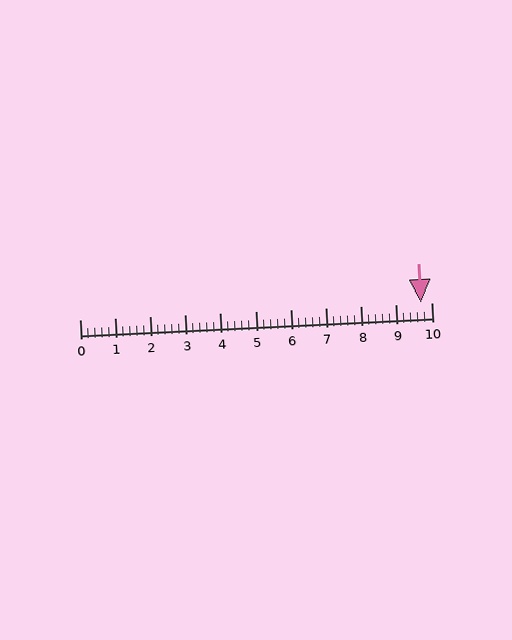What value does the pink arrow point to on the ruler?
The pink arrow points to approximately 9.7.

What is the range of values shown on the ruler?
The ruler shows values from 0 to 10.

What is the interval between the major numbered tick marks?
The major tick marks are spaced 1 units apart.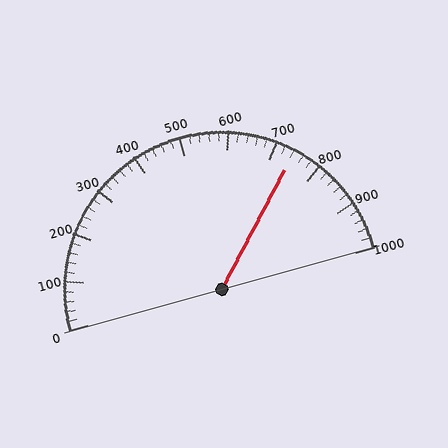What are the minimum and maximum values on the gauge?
The gauge ranges from 0 to 1000.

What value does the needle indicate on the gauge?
The needle indicates approximately 740.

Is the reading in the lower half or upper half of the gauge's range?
The reading is in the upper half of the range (0 to 1000).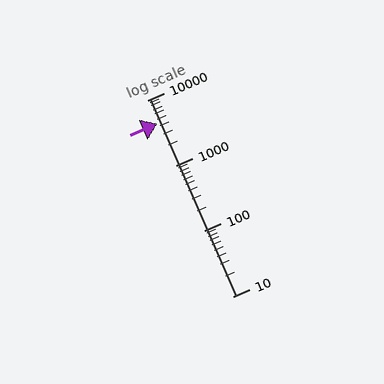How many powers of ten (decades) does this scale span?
The scale spans 3 decades, from 10 to 10000.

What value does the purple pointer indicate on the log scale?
The pointer indicates approximately 4400.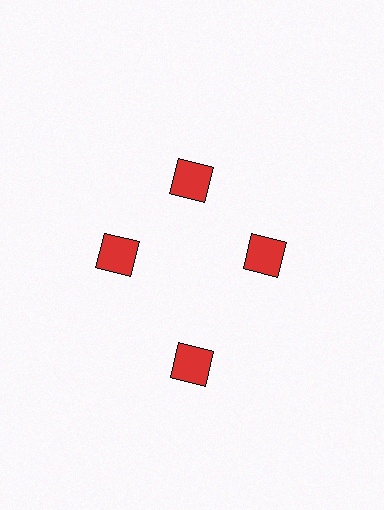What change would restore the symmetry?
The symmetry would be restored by moving it inward, back onto the ring so that all 4 squares sit at equal angles and equal distance from the center.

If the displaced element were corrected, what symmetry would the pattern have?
It would have 4-fold rotational symmetry — the pattern would map onto itself every 90 degrees.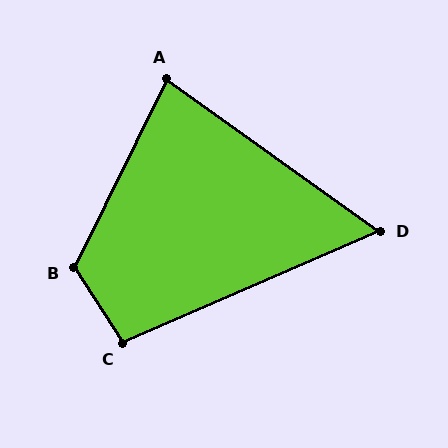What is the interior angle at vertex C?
Approximately 99 degrees (obtuse).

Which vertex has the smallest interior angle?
D, at approximately 59 degrees.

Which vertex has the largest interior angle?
B, at approximately 121 degrees.